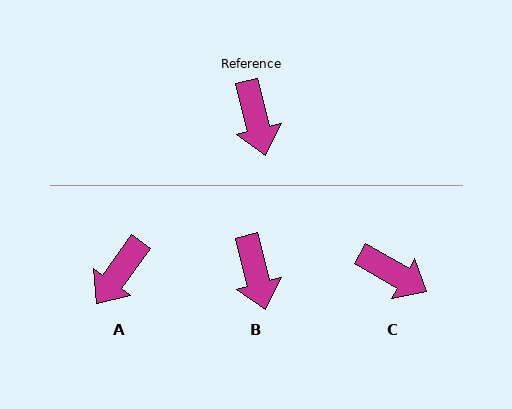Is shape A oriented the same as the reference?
No, it is off by about 51 degrees.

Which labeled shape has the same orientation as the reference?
B.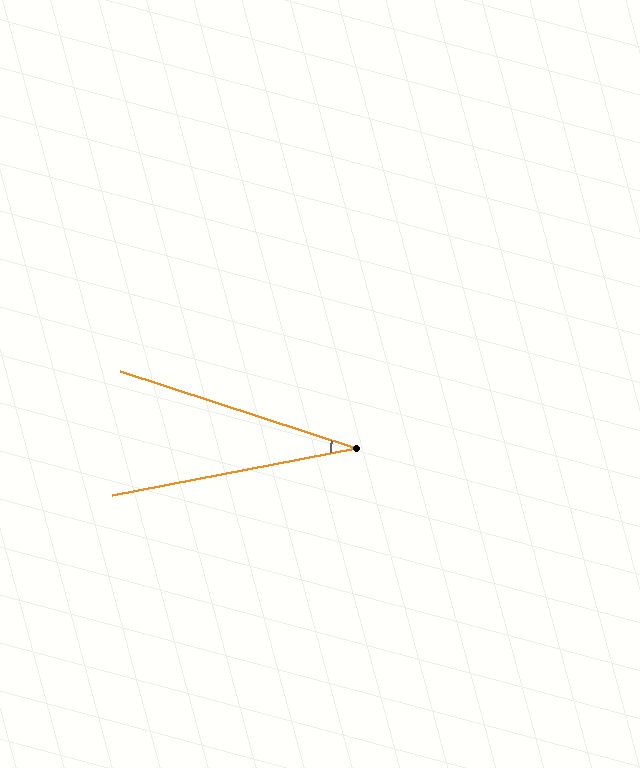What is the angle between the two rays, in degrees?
Approximately 29 degrees.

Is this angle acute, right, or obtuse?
It is acute.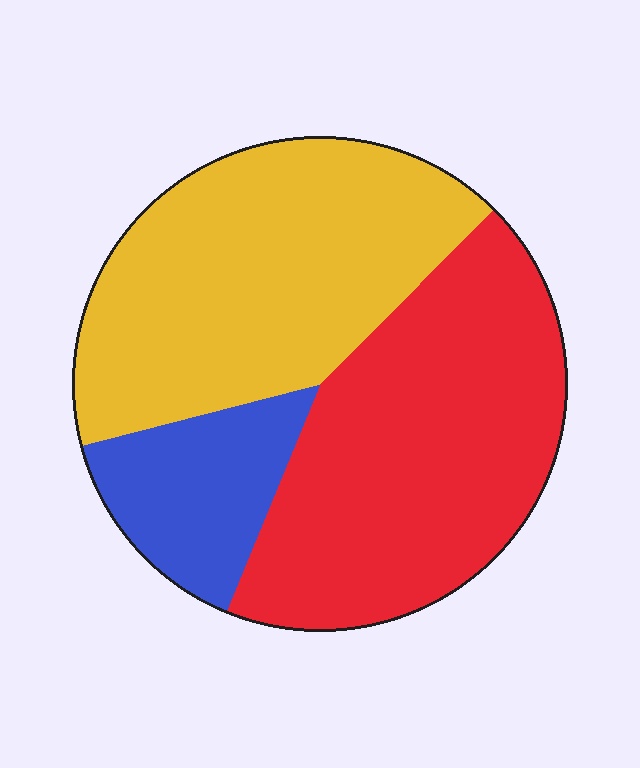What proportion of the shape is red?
Red takes up about two fifths (2/5) of the shape.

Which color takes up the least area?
Blue, at roughly 15%.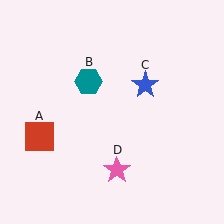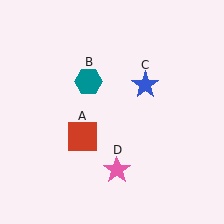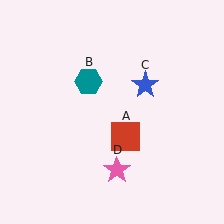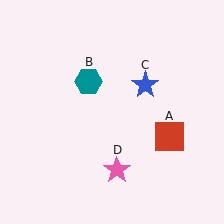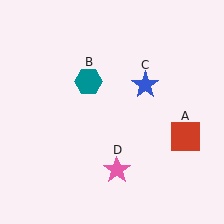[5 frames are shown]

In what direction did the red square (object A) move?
The red square (object A) moved right.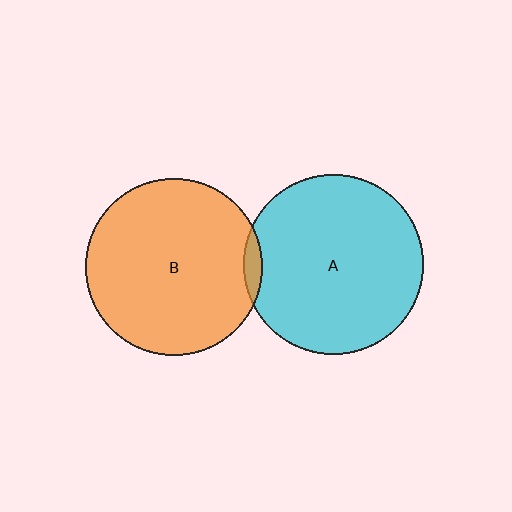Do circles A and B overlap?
Yes.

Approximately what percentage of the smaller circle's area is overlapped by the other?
Approximately 5%.